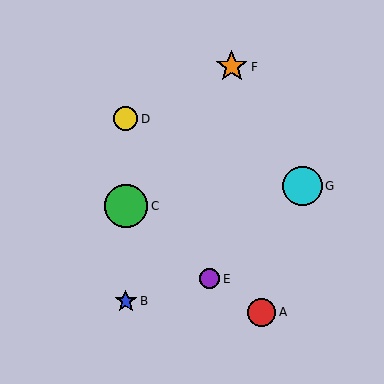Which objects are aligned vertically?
Objects B, C, D are aligned vertically.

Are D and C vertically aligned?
Yes, both are at x≈126.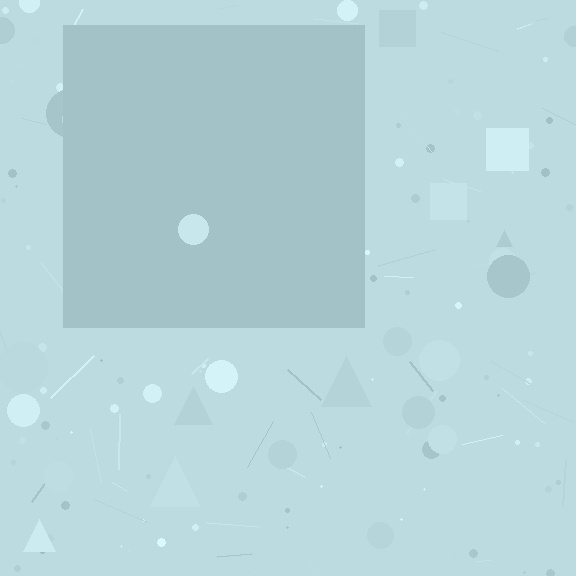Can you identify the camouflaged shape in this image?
The camouflaged shape is a square.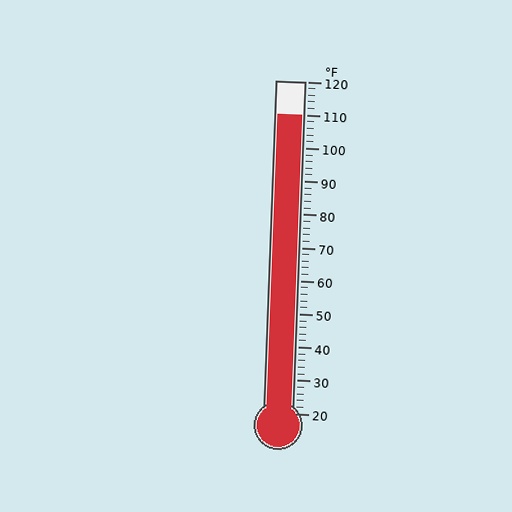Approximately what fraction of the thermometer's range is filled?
The thermometer is filled to approximately 90% of its range.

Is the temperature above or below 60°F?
The temperature is above 60°F.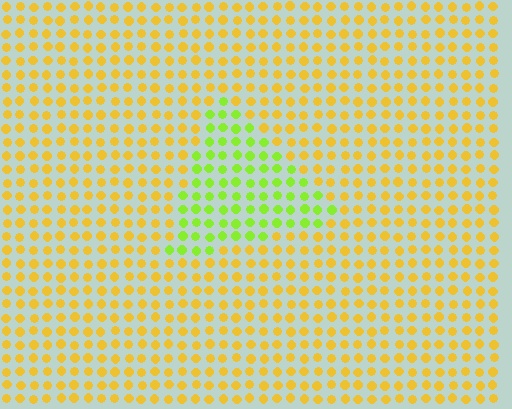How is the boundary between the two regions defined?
The boundary is defined purely by a slight shift in hue (about 46 degrees). Spacing, size, and orientation are identical on both sides.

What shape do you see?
I see a triangle.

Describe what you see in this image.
The image is filled with small yellow elements in a uniform arrangement. A triangle-shaped region is visible where the elements are tinted to a slightly different hue, forming a subtle color boundary.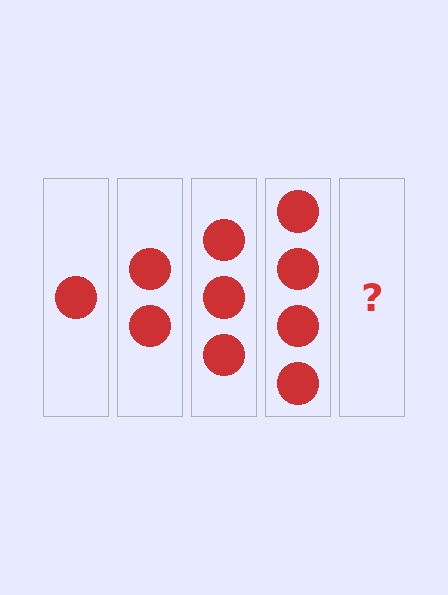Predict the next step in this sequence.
The next step is 5 circles.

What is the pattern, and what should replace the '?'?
The pattern is that each step adds one more circle. The '?' should be 5 circles.